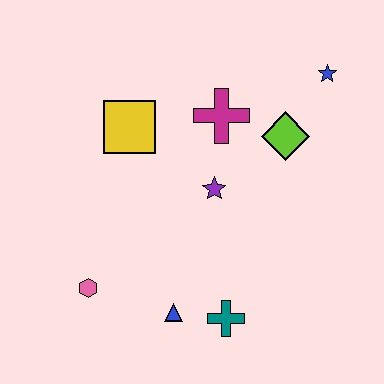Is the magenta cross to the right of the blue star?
No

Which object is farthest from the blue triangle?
The blue star is farthest from the blue triangle.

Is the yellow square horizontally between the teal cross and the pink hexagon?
Yes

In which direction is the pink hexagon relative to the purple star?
The pink hexagon is to the left of the purple star.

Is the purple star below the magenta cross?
Yes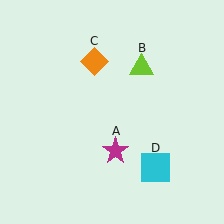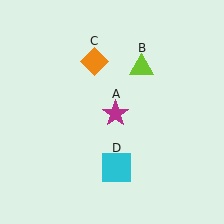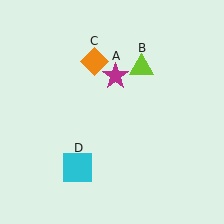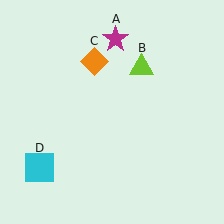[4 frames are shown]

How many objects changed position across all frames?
2 objects changed position: magenta star (object A), cyan square (object D).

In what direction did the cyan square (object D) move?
The cyan square (object D) moved left.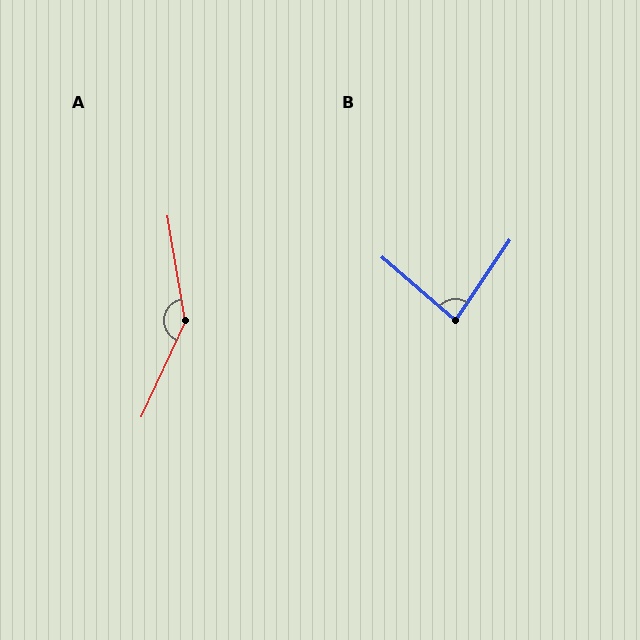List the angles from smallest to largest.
B (83°), A (146°).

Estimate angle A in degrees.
Approximately 146 degrees.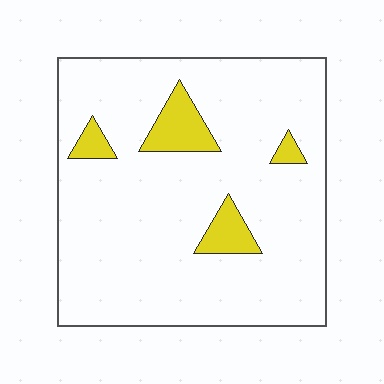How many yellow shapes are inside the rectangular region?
4.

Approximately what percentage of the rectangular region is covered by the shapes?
Approximately 10%.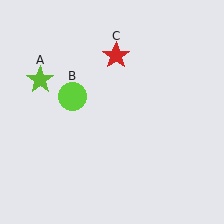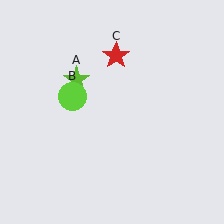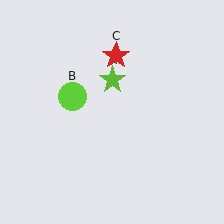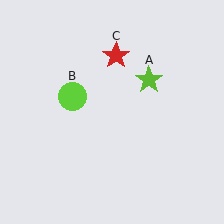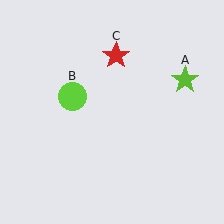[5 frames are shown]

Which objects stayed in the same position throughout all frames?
Lime circle (object B) and red star (object C) remained stationary.